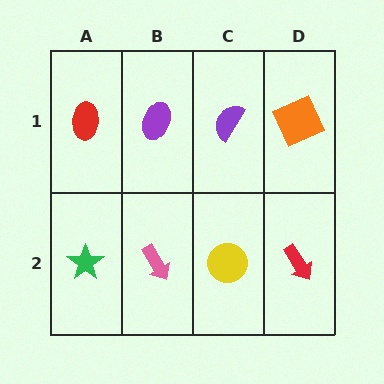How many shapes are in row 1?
4 shapes.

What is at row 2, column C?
A yellow circle.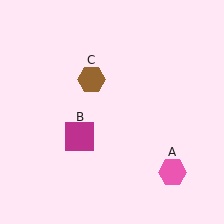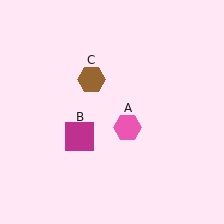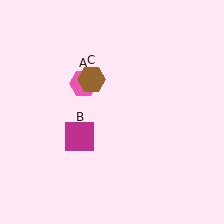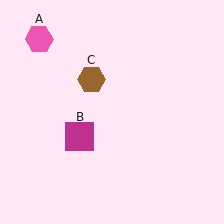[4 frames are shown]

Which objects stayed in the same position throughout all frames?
Magenta square (object B) and brown hexagon (object C) remained stationary.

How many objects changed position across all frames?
1 object changed position: pink hexagon (object A).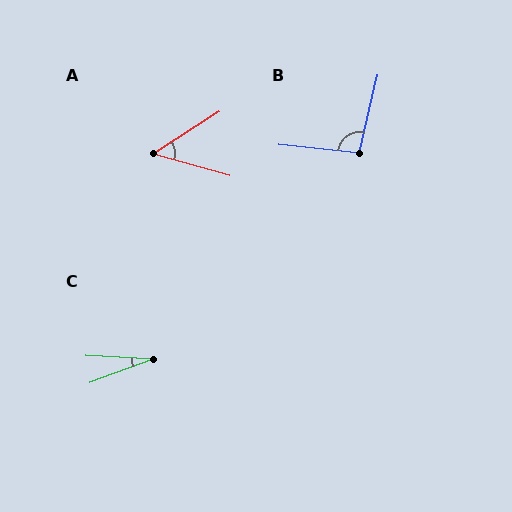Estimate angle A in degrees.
Approximately 48 degrees.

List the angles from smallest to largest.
C (24°), A (48°), B (97°).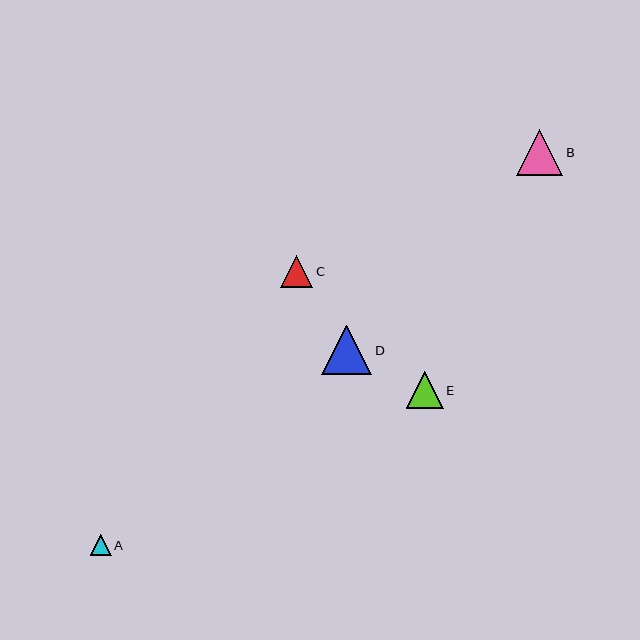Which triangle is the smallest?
Triangle A is the smallest with a size of approximately 21 pixels.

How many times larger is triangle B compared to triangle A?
Triangle B is approximately 2.1 times the size of triangle A.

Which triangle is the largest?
Triangle D is the largest with a size of approximately 50 pixels.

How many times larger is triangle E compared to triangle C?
Triangle E is approximately 1.1 times the size of triangle C.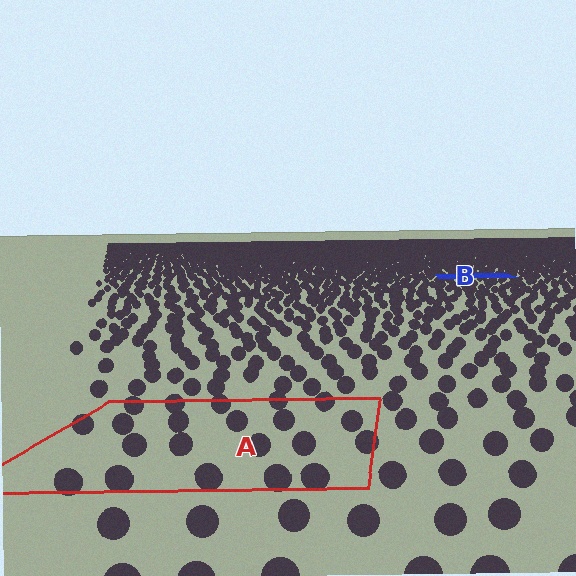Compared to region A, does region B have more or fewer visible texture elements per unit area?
Region B has more texture elements per unit area — they are packed more densely because it is farther away.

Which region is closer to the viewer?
Region A is closer. The texture elements there are larger and more spread out.